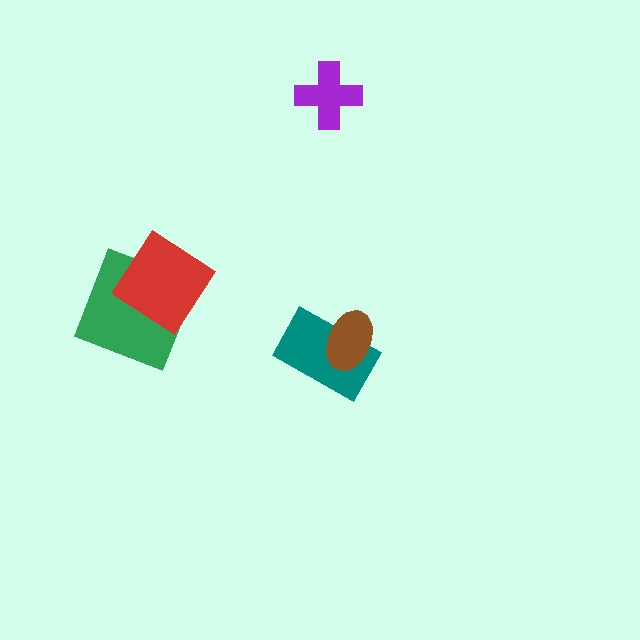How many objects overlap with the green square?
1 object overlaps with the green square.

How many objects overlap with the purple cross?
0 objects overlap with the purple cross.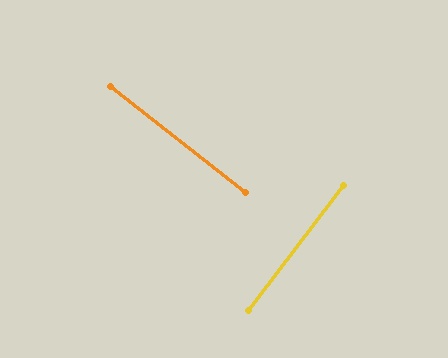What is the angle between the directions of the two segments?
Approximately 89 degrees.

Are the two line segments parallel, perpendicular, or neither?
Perpendicular — they meet at approximately 89°.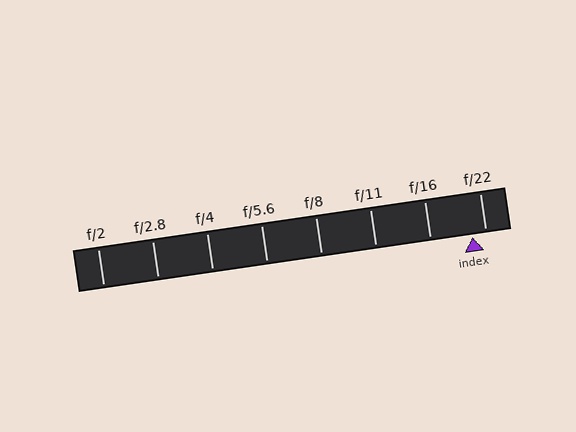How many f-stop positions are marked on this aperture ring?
There are 8 f-stop positions marked.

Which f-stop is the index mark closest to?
The index mark is closest to f/22.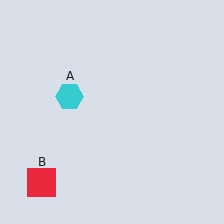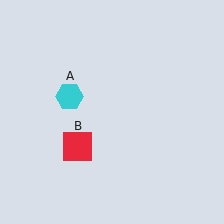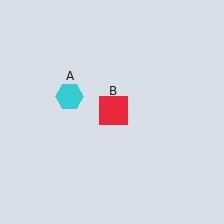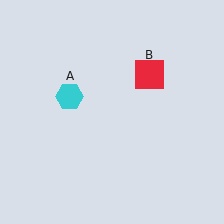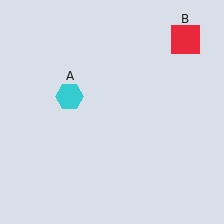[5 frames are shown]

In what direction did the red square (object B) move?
The red square (object B) moved up and to the right.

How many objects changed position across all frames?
1 object changed position: red square (object B).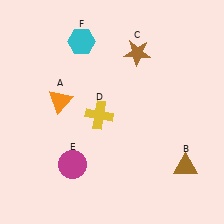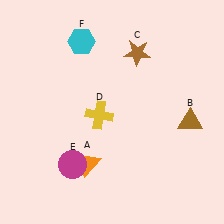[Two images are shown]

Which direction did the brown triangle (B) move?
The brown triangle (B) moved up.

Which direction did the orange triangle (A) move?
The orange triangle (A) moved down.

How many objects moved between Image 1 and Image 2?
2 objects moved between the two images.